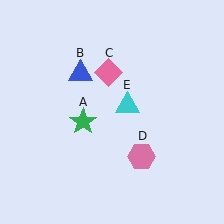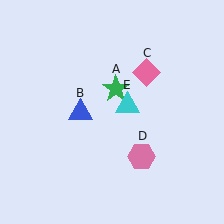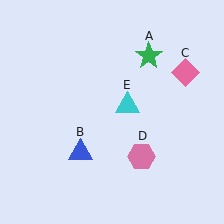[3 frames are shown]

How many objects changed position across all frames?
3 objects changed position: green star (object A), blue triangle (object B), pink diamond (object C).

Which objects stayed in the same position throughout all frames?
Pink hexagon (object D) and cyan triangle (object E) remained stationary.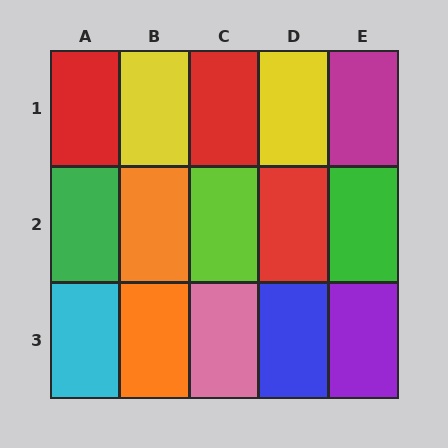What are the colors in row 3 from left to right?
Cyan, orange, pink, blue, purple.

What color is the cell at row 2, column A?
Green.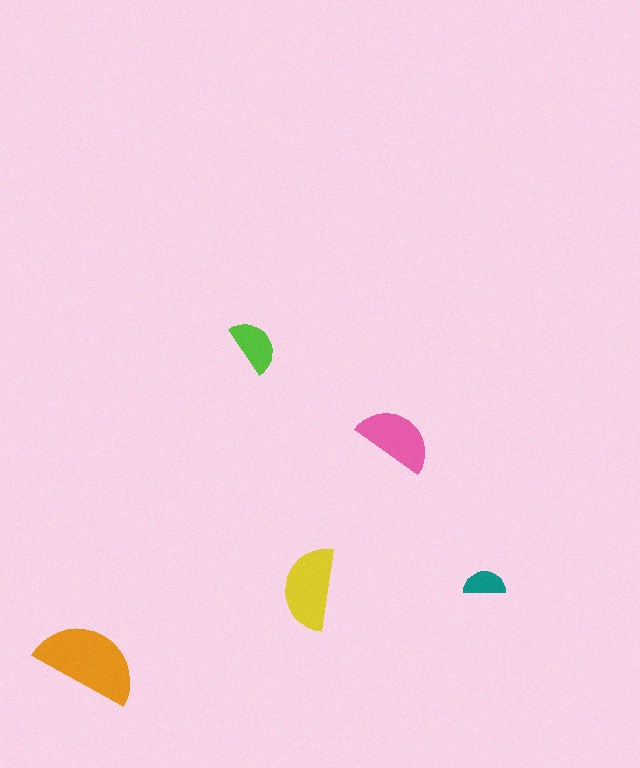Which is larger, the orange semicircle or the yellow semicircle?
The orange one.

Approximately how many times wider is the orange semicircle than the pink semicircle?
About 1.5 times wider.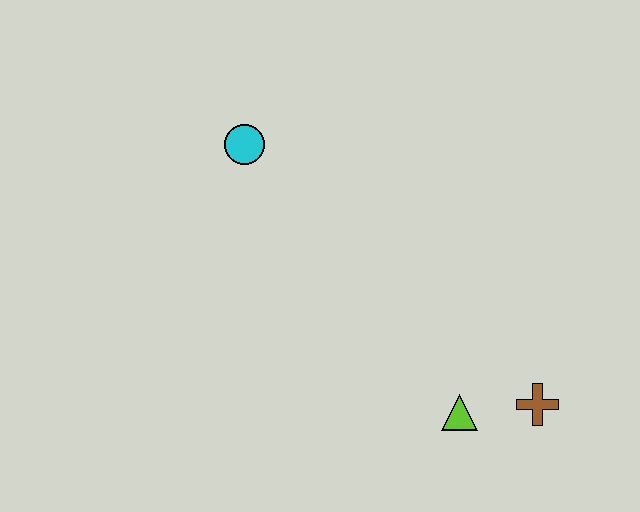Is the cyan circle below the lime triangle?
No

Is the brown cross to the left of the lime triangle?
No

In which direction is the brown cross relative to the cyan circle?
The brown cross is to the right of the cyan circle.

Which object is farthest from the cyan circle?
The brown cross is farthest from the cyan circle.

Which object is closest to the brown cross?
The lime triangle is closest to the brown cross.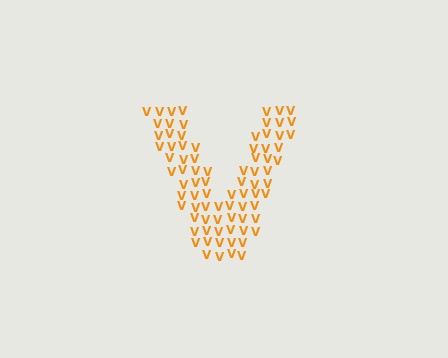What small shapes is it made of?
It is made of small letter V's.